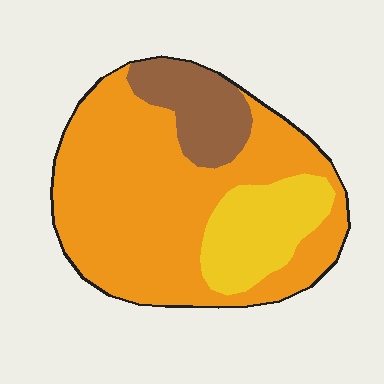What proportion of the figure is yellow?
Yellow takes up between a sixth and a third of the figure.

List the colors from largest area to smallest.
From largest to smallest: orange, yellow, brown.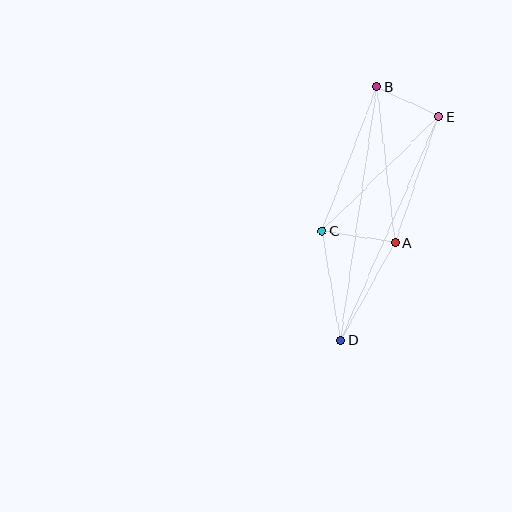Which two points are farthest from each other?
Points B and D are farthest from each other.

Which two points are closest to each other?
Points B and E are closest to each other.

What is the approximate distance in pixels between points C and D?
The distance between C and D is approximately 110 pixels.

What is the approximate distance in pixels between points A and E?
The distance between A and E is approximately 133 pixels.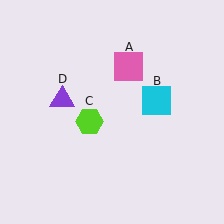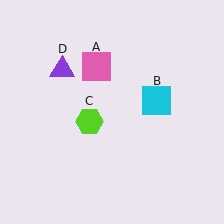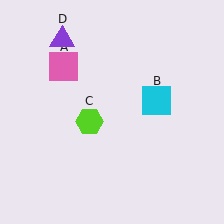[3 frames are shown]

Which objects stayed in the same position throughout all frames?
Cyan square (object B) and lime hexagon (object C) remained stationary.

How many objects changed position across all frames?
2 objects changed position: pink square (object A), purple triangle (object D).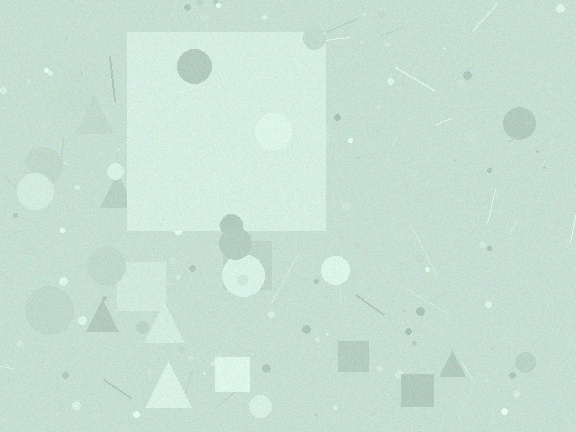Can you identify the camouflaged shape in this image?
The camouflaged shape is a square.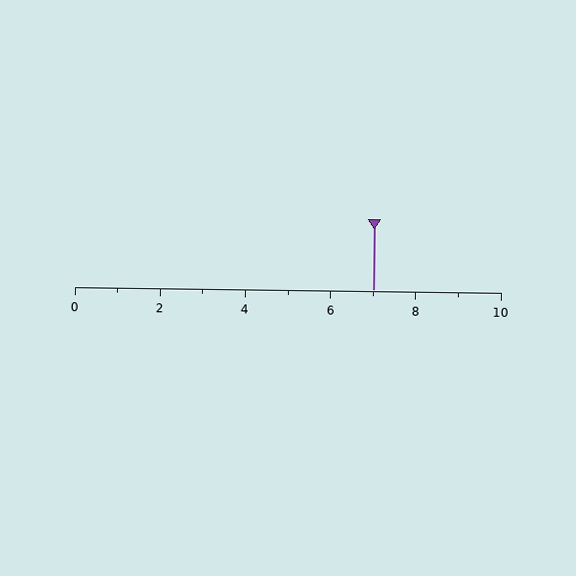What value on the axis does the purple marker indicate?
The marker indicates approximately 7.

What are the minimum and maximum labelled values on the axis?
The axis runs from 0 to 10.